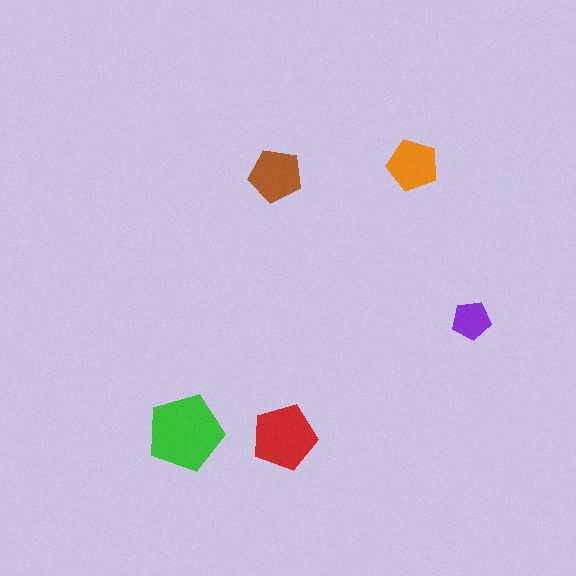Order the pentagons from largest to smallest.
the green one, the red one, the brown one, the orange one, the purple one.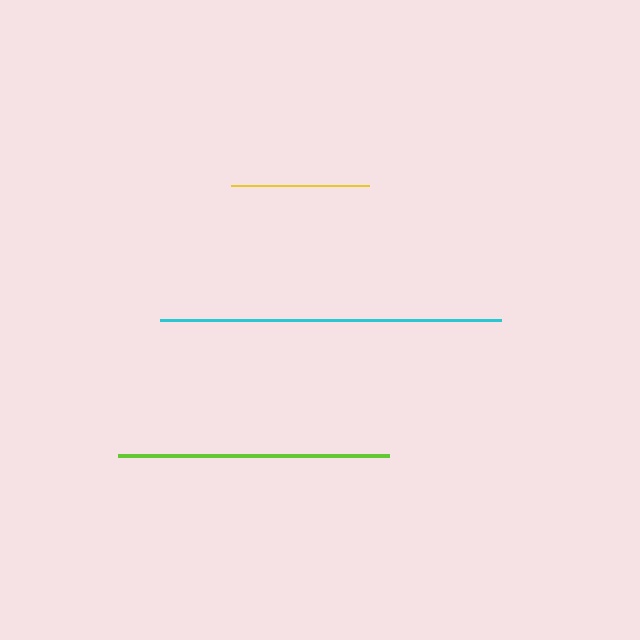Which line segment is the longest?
The cyan line is the longest at approximately 340 pixels.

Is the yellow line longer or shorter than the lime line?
The lime line is longer than the yellow line.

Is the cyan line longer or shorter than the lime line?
The cyan line is longer than the lime line.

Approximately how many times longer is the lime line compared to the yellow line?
The lime line is approximately 2.0 times the length of the yellow line.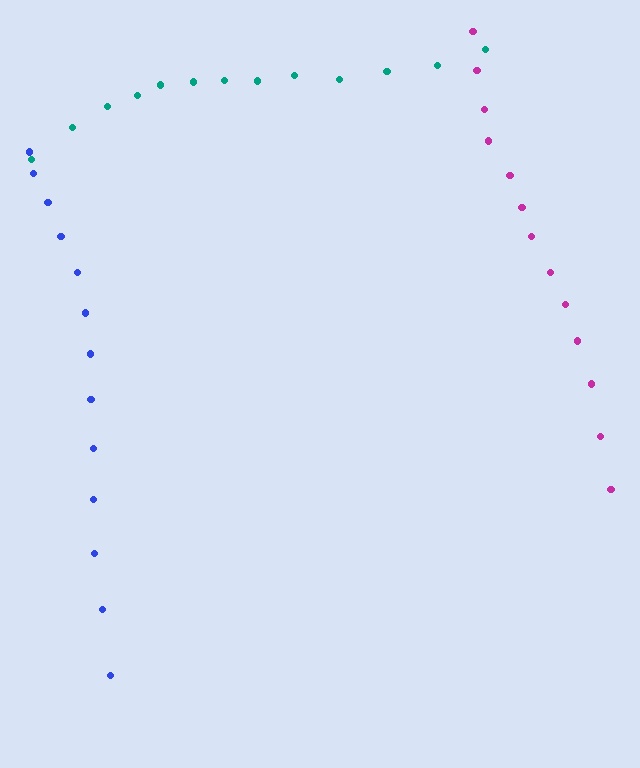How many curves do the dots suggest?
There are 3 distinct paths.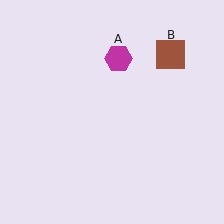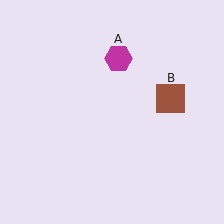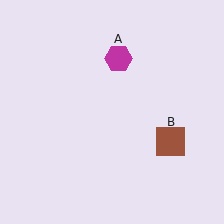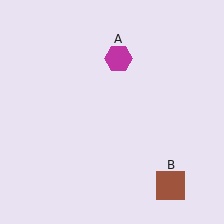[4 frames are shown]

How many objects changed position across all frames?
1 object changed position: brown square (object B).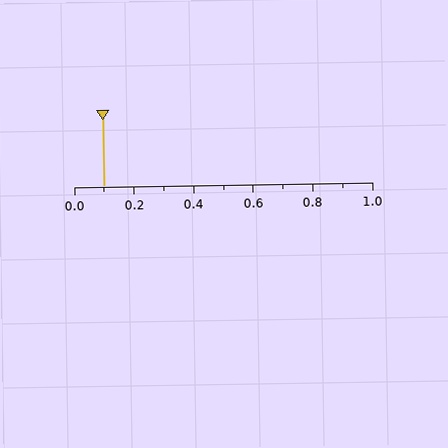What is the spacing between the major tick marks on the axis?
The major ticks are spaced 0.2 apart.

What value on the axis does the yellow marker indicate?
The marker indicates approximately 0.1.